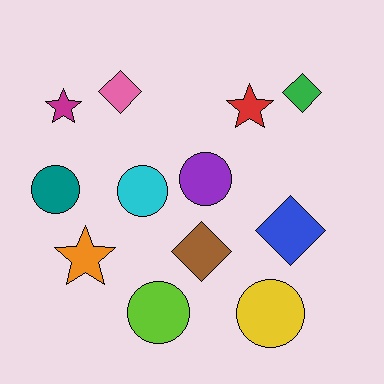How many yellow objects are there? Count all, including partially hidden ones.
There is 1 yellow object.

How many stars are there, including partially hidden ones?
There are 3 stars.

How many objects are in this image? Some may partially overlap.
There are 12 objects.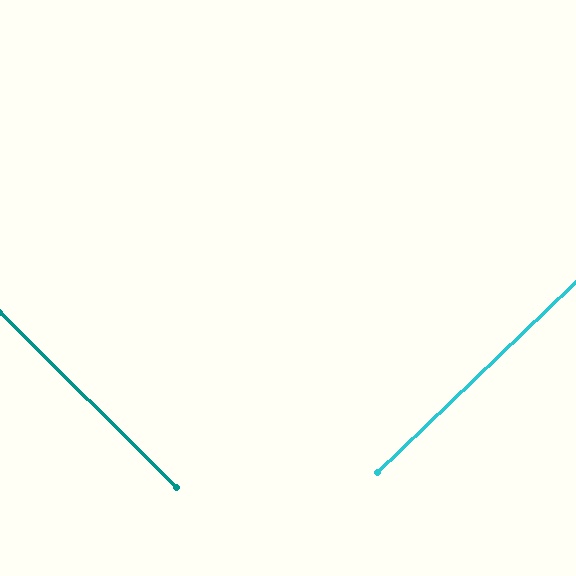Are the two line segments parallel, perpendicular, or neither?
Perpendicular — they meet at approximately 88°.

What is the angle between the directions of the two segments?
Approximately 88 degrees.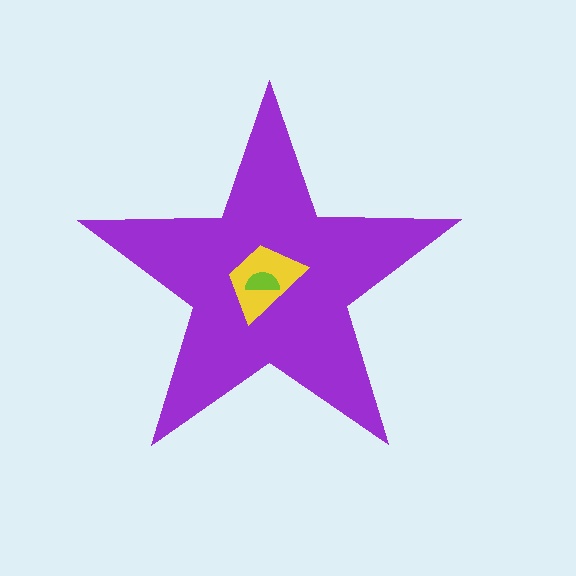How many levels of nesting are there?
3.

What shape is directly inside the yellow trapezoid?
The lime semicircle.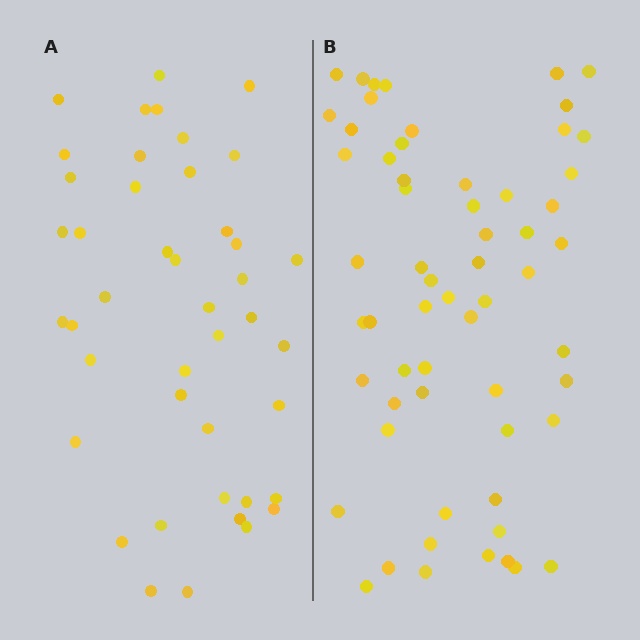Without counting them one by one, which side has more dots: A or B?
Region B (the right region) has more dots.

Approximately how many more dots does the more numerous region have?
Region B has approximately 15 more dots than region A.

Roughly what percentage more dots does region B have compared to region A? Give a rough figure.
About 40% more.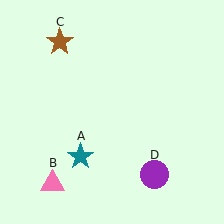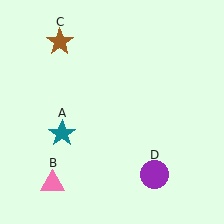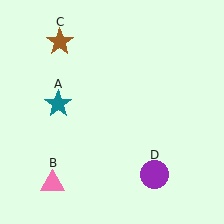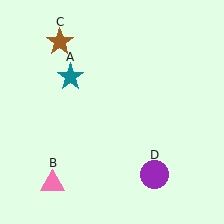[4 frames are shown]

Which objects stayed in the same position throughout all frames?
Pink triangle (object B) and brown star (object C) and purple circle (object D) remained stationary.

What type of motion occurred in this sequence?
The teal star (object A) rotated clockwise around the center of the scene.